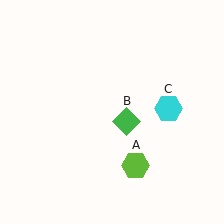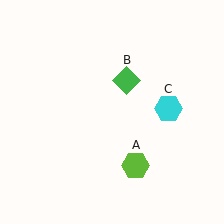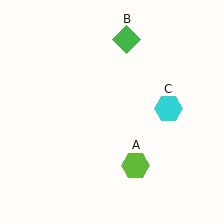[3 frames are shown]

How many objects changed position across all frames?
1 object changed position: green diamond (object B).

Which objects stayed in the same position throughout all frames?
Lime hexagon (object A) and cyan hexagon (object C) remained stationary.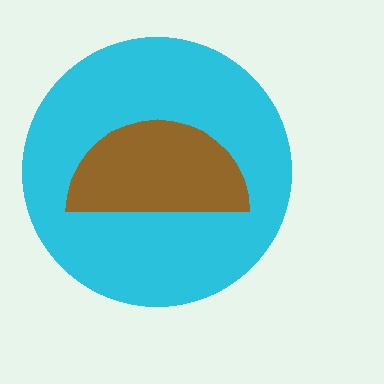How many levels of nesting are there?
2.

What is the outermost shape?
The cyan circle.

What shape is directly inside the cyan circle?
The brown semicircle.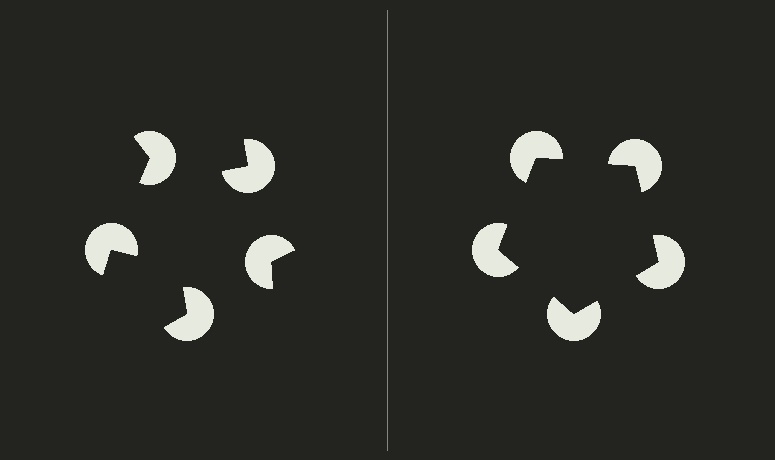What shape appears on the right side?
An illusory pentagon.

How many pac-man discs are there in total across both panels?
10 — 5 on each side.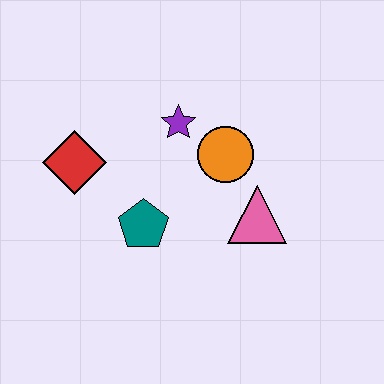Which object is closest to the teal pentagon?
The red diamond is closest to the teal pentagon.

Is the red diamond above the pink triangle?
Yes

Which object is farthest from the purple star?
The pink triangle is farthest from the purple star.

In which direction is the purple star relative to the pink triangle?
The purple star is above the pink triangle.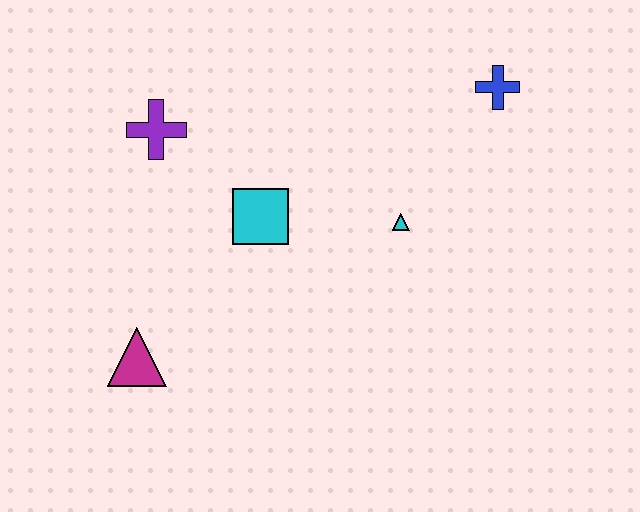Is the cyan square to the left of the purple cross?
No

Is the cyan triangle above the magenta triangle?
Yes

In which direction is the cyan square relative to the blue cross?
The cyan square is to the left of the blue cross.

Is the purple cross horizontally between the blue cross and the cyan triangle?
No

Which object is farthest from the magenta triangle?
The blue cross is farthest from the magenta triangle.